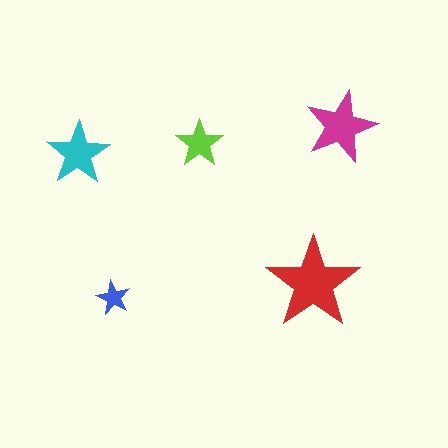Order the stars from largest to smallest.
the red one, the magenta one, the cyan one, the lime one, the blue one.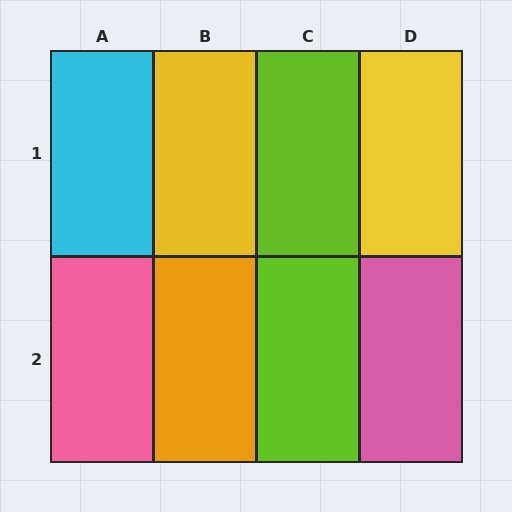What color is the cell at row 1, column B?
Yellow.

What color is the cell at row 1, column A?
Cyan.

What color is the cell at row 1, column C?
Lime.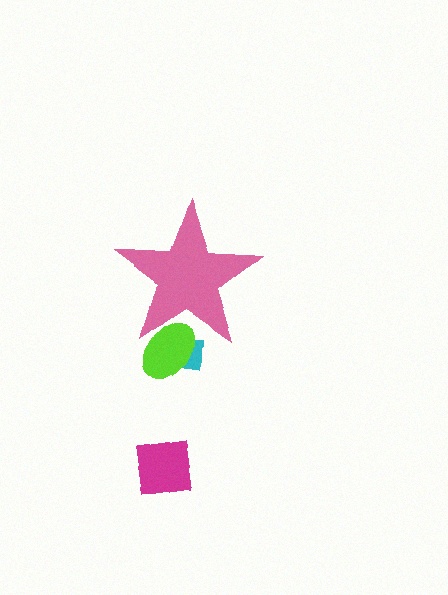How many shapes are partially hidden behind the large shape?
2 shapes are partially hidden.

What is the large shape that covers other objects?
A pink star.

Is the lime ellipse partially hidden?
Yes, the lime ellipse is partially hidden behind the pink star.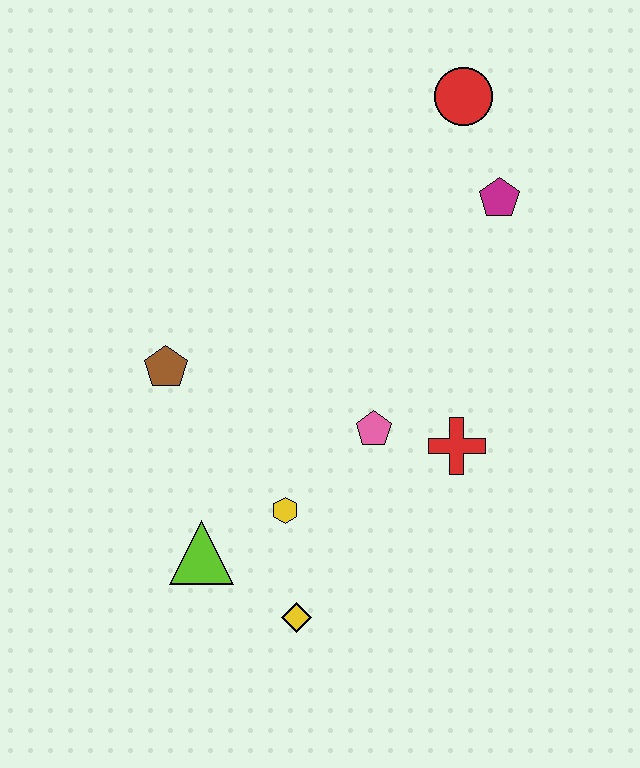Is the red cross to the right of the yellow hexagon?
Yes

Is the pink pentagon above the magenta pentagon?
No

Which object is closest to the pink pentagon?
The red cross is closest to the pink pentagon.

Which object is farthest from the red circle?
The yellow diamond is farthest from the red circle.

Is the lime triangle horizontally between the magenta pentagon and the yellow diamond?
No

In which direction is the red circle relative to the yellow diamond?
The red circle is above the yellow diamond.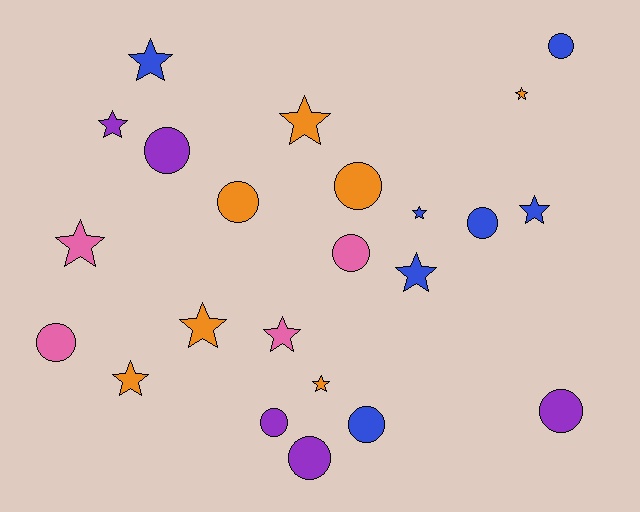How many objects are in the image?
There are 23 objects.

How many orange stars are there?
There are 5 orange stars.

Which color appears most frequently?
Orange, with 7 objects.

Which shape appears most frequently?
Star, with 12 objects.